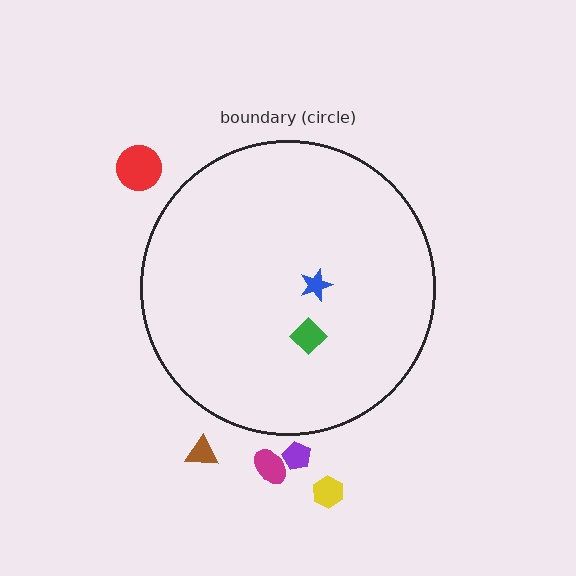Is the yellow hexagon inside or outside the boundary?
Outside.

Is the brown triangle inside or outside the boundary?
Outside.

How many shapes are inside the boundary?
2 inside, 5 outside.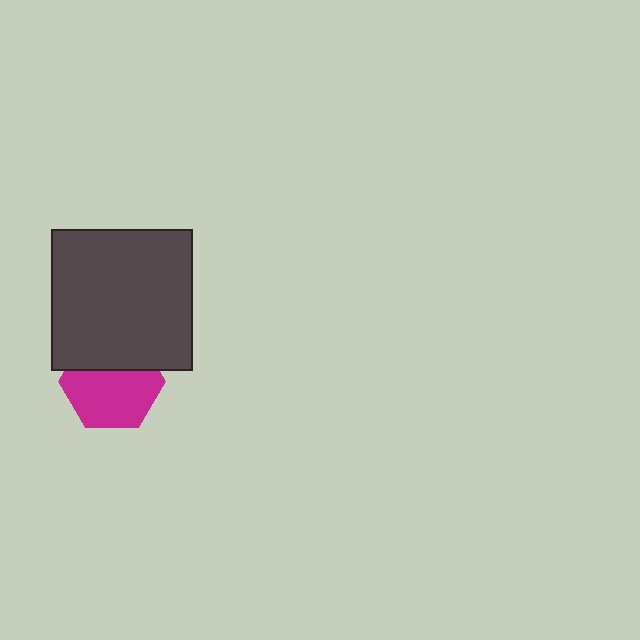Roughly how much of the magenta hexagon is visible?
About half of it is visible (roughly 64%).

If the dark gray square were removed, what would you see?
You would see the complete magenta hexagon.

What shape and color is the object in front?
The object in front is a dark gray square.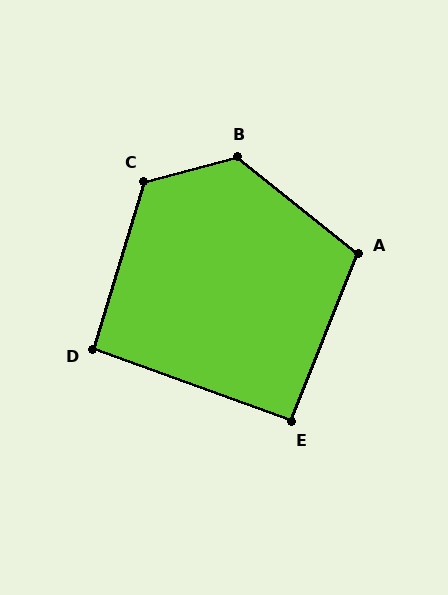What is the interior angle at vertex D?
Approximately 93 degrees (approximately right).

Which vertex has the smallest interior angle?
E, at approximately 92 degrees.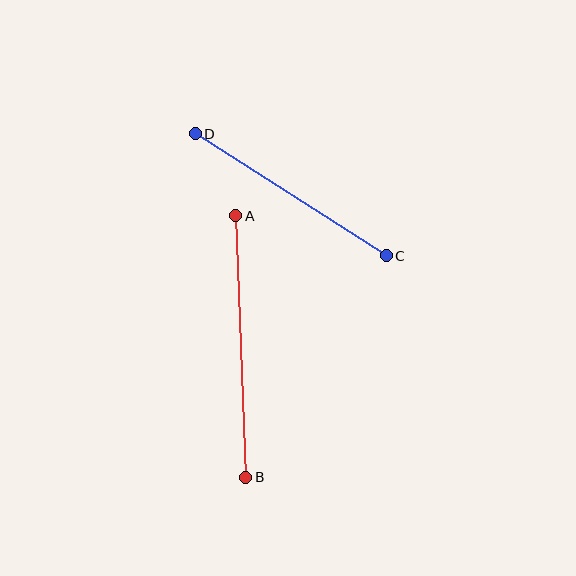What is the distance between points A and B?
The distance is approximately 262 pixels.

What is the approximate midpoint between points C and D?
The midpoint is at approximately (291, 195) pixels.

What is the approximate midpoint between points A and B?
The midpoint is at approximately (241, 347) pixels.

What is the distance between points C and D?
The distance is approximately 227 pixels.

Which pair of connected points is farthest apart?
Points A and B are farthest apart.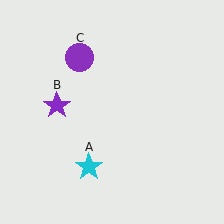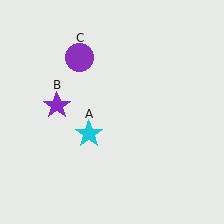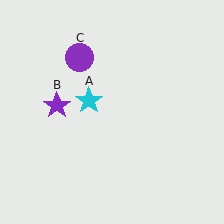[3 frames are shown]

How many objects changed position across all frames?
1 object changed position: cyan star (object A).